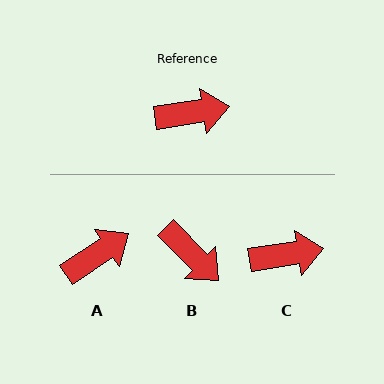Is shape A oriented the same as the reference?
No, it is off by about 25 degrees.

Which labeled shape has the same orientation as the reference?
C.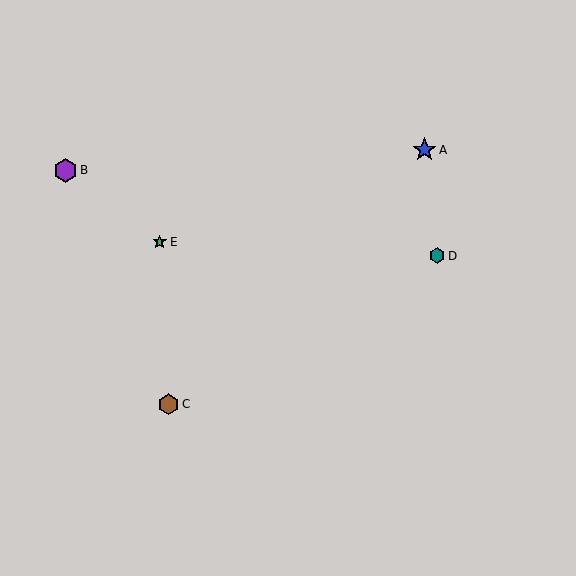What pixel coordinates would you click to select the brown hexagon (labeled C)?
Click at (168, 404) to select the brown hexagon C.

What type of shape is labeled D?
Shape D is a teal hexagon.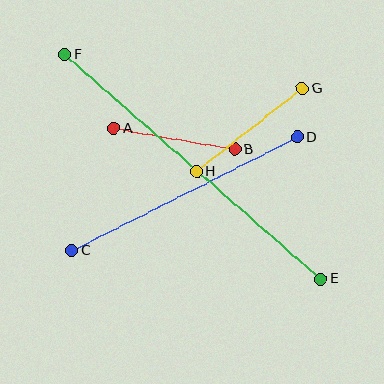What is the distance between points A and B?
The distance is approximately 123 pixels.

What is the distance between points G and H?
The distance is approximately 135 pixels.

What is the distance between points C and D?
The distance is approximately 252 pixels.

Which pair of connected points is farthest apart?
Points E and F are farthest apart.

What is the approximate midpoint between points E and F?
The midpoint is at approximately (193, 167) pixels.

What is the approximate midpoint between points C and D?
The midpoint is at approximately (184, 194) pixels.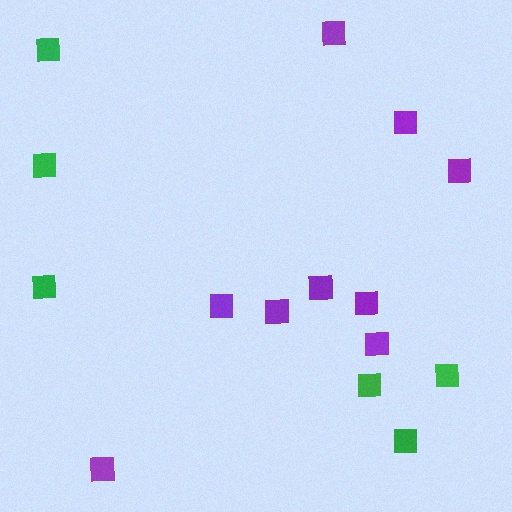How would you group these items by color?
There are 2 groups: one group of green squares (6) and one group of purple squares (9).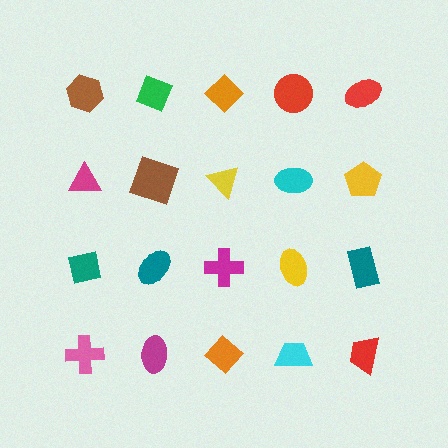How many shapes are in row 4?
5 shapes.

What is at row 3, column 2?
A teal ellipse.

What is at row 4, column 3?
An orange diamond.